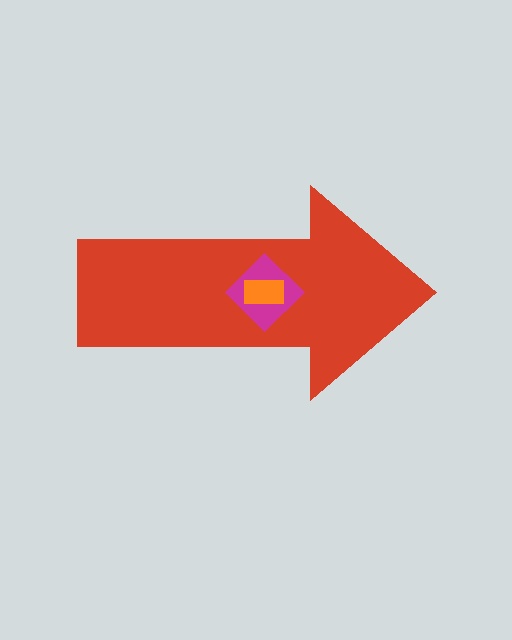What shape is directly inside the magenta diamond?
The orange rectangle.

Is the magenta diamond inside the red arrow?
Yes.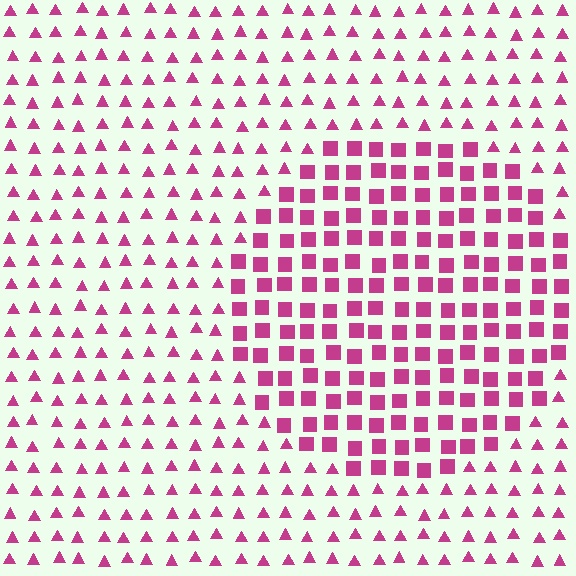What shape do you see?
I see a circle.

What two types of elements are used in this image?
The image uses squares inside the circle region and triangles outside it.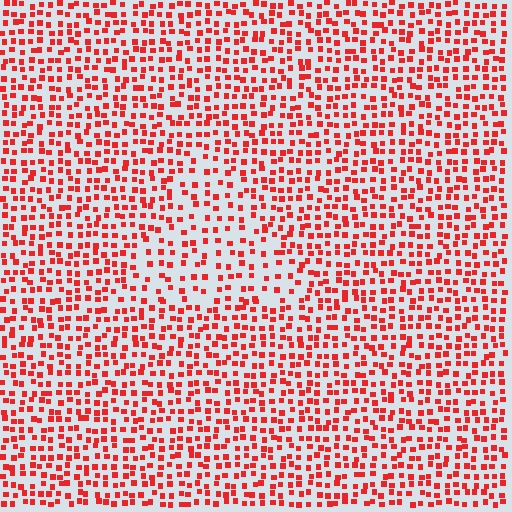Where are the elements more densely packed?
The elements are more densely packed outside the triangle boundary.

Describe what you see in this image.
The image contains small red elements arranged at two different densities. A triangle-shaped region is visible where the elements are less densely packed than the surrounding area.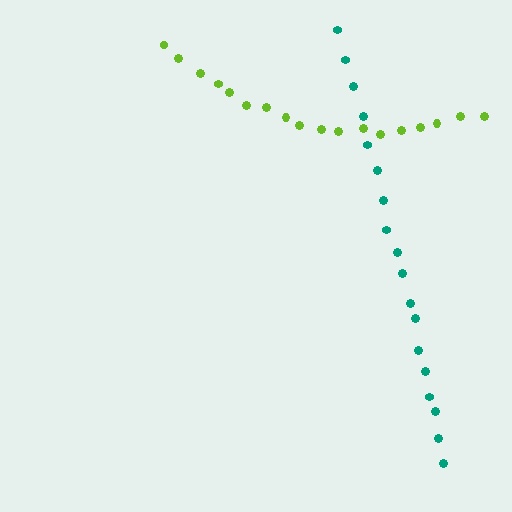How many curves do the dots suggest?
There are 2 distinct paths.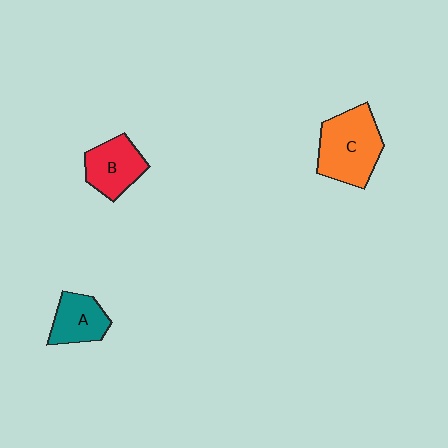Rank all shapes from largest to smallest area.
From largest to smallest: C (orange), B (red), A (teal).